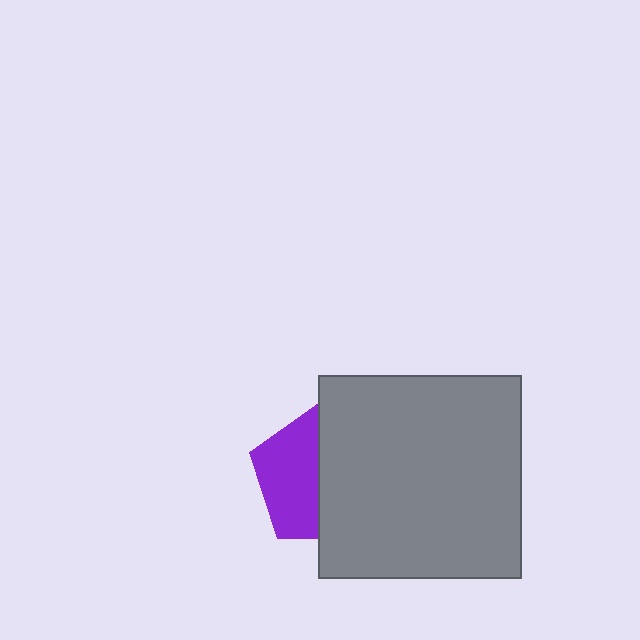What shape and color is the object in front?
The object in front is a gray square.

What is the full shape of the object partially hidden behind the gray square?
The partially hidden object is a purple pentagon.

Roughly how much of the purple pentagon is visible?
About half of it is visible (roughly 46%).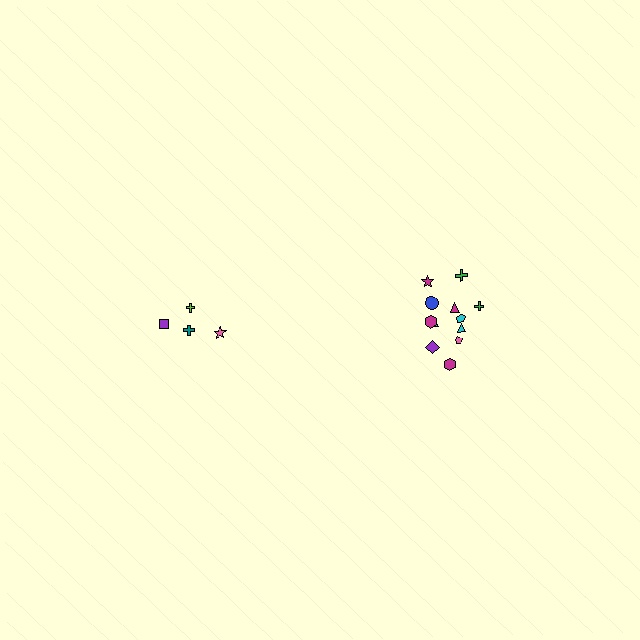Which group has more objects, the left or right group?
The right group.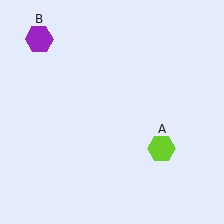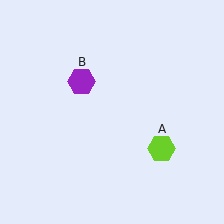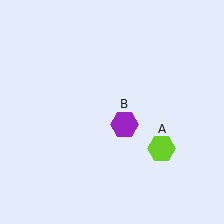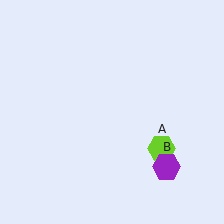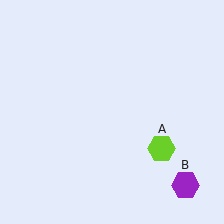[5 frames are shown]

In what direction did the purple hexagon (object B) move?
The purple hexagon (object B) moved down and to the right.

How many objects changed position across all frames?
1 object changed position: purple hexagon (object B).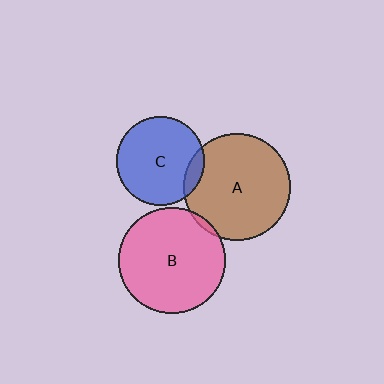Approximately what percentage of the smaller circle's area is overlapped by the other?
Approximately 5%.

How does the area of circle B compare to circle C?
Approximately 1.4 times.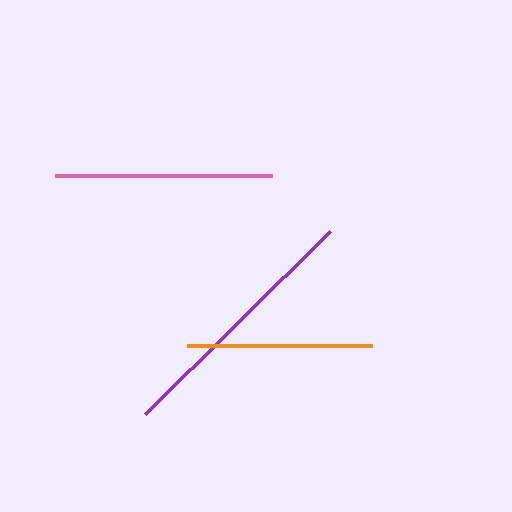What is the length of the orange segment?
The orange segment is approximately 185 pixels long.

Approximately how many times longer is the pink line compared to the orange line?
The pink line is approximately 1.2 times the length of the orange line.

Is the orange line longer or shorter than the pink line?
The pink line is longer than the orange line.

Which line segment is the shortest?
The orange line is the shortest at approximately 185 pixels.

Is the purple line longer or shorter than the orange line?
The purple line is longer than the orange line.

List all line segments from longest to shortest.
From longest to shortest: purple, pink, orange.